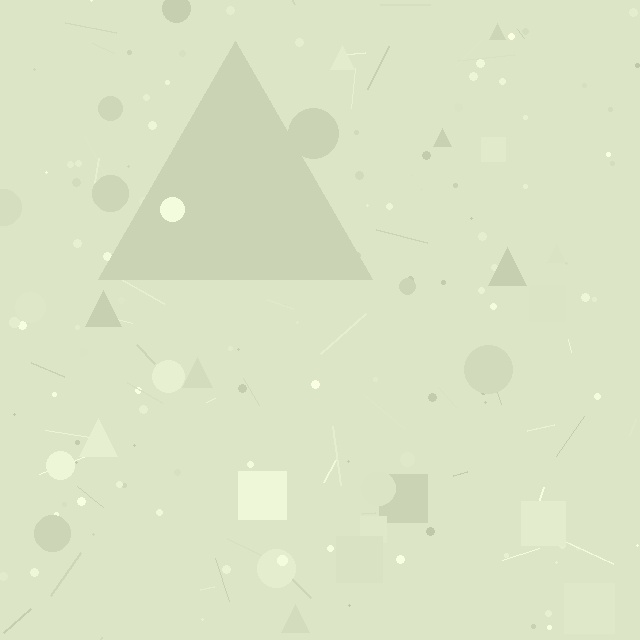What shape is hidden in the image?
A triangle is hidden in the image.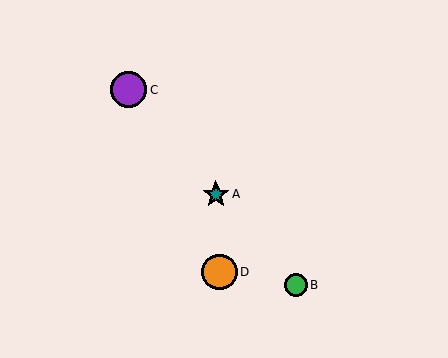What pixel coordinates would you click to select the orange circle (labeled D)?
Click at (219, 272) to select the orange circle D.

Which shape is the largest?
The purple circle (labeled C) is the largest.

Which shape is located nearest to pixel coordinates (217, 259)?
The orange circle (labeled D) at (219, 272) is nearest to that location.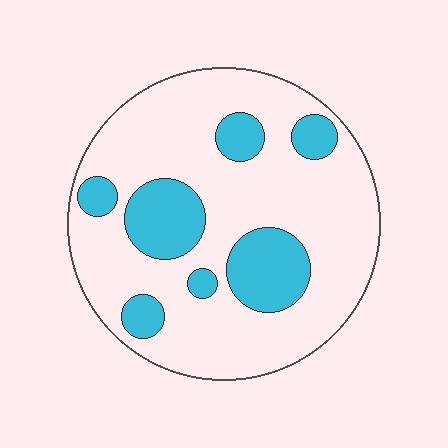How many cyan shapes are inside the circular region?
7.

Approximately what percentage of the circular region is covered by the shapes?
Approximately 25%.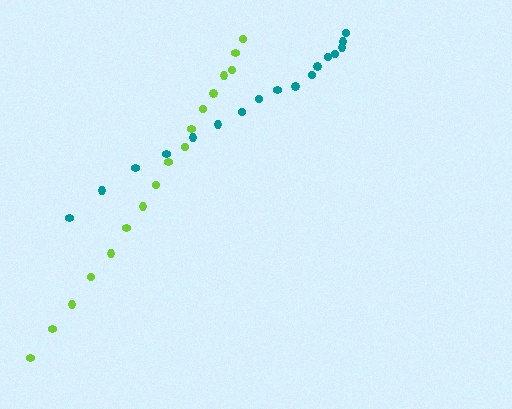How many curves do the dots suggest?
There are 2 distinct paths.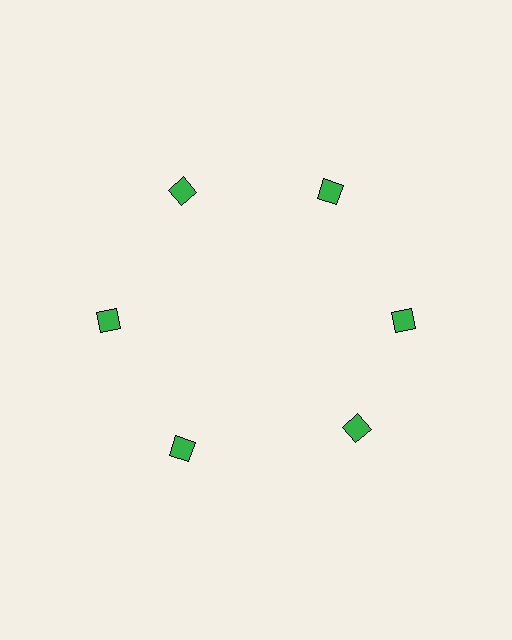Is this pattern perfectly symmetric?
No. The 6 green diamonds are arranged in a ring, but one element near the 5 o'clock position is rotated out of alignment along the ring, breaking the 6-fold rotational symmetry.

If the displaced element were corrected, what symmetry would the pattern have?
It would have 6-fold rotational symmetry — the pattern would map onto itself every 60 degrees.